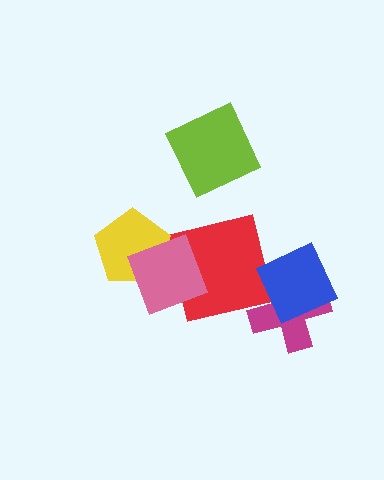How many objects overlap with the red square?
1 object overlaps with the red square.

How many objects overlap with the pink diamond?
2 objects overlap with the pink diamond.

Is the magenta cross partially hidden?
Yes, it is partially covered by another shape.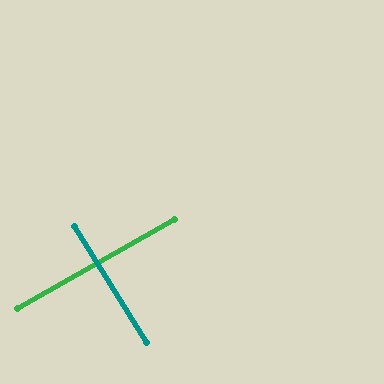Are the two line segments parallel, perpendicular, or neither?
Perpendicular — they meet at approximately 88°.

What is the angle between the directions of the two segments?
Approximately 88 degrees.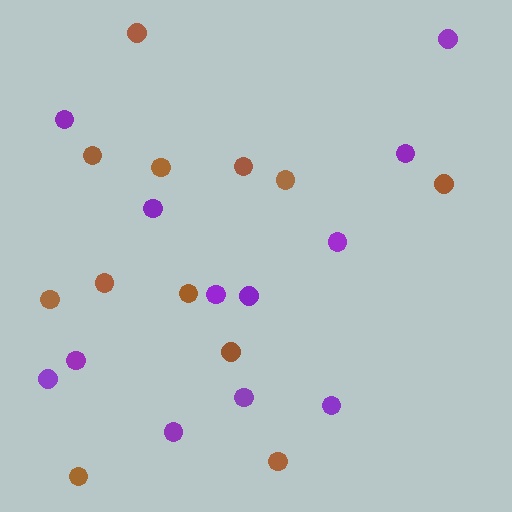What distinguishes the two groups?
There are 2 groups: one group of purple circles (12) and one group of brown circles (12).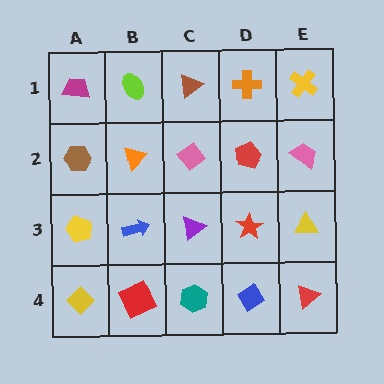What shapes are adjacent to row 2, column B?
A lime ellipse (row 1, column B), a blue arrow (row 3, column B), a brown hexagon (row 2, column A), a pink diamond (row 2, column C).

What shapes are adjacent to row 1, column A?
A brown hexagon (row 2, column A), a lime ellipse (row 1, column B).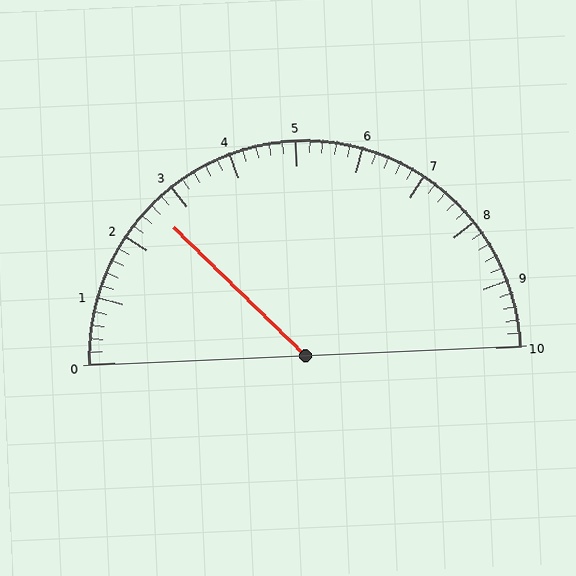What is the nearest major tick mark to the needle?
The nearest major tick mark is 3.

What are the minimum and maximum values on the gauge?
The gauge ranges from 0 to 10.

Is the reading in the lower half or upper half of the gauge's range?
The reading is in the lower half of the range (0 to 10).